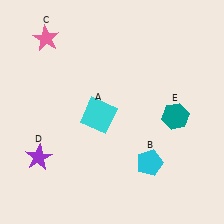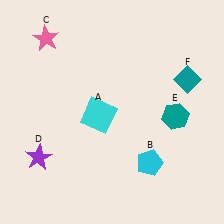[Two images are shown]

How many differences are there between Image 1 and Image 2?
There is 1 difference between the two images.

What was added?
A teal diamond (F) was added in Image 2.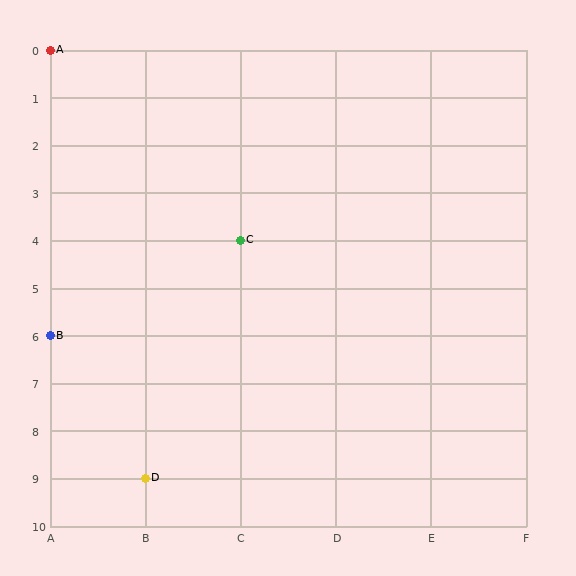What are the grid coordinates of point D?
Point D is at grid coordinates (B, 9).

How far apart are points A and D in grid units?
Points A and D are 1 column and 9 rows apart (about 9.1 grid units diagonally).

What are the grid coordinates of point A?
Point A is at grid coordinates (A, 0).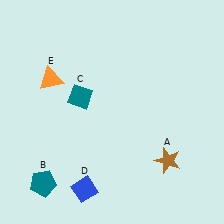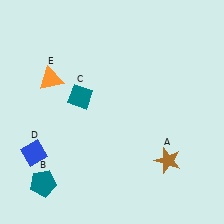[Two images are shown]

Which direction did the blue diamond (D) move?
The blue diamond (D) moved left.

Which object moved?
The blue diamond (D) moved left.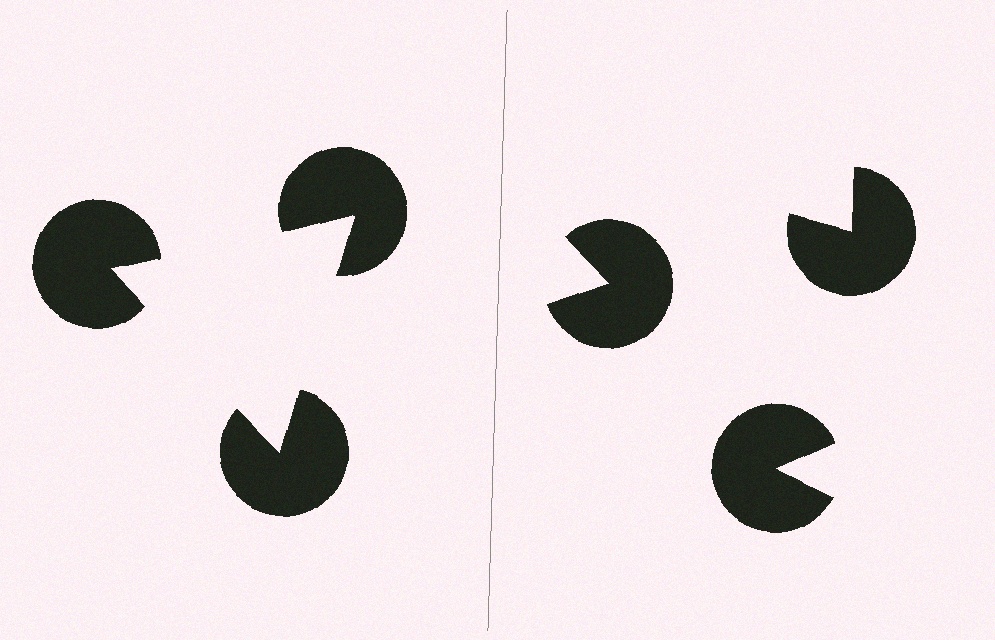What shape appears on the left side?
An illusory triangle.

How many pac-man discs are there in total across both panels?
6 — 3 on each side.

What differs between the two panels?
The pac-man discs are positioned identically on both sides; only the wedge orientations differ. On the left they align to a triangle; on the right they are misaligned.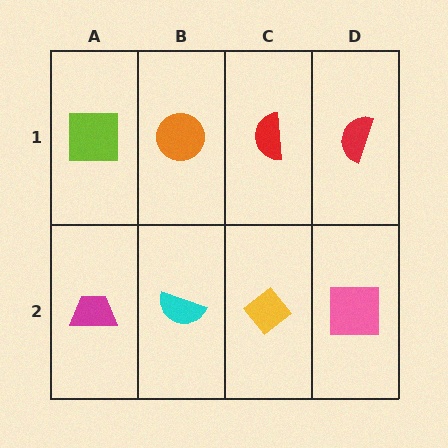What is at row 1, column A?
A lime square.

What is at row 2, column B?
A cyan semicircle.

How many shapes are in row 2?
4 shapes.